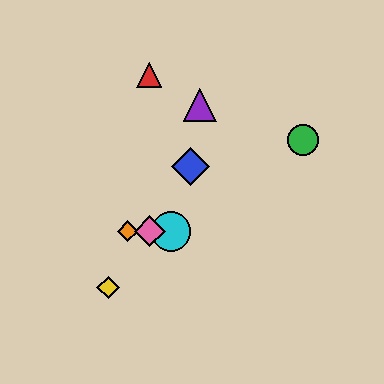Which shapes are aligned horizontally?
The orange diamond, the cyan circle, the pink diamond are aligned horizontally.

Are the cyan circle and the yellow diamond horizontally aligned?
No, the cyan circle is at y≈231 and the yellow diamond is at y≈288.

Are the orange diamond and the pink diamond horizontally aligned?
Yes, both are at y≈231.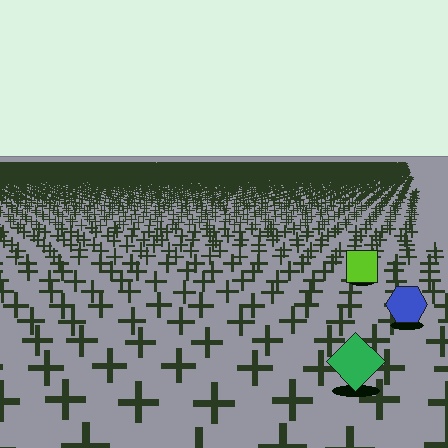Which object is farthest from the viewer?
The lime square is farthest from the viewer. It appears smaller and the ground texture around it is denser.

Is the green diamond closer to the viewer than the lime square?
Yes. The green diamond is closer — you can tell from the texture gradient: the ground texture is coarser near it.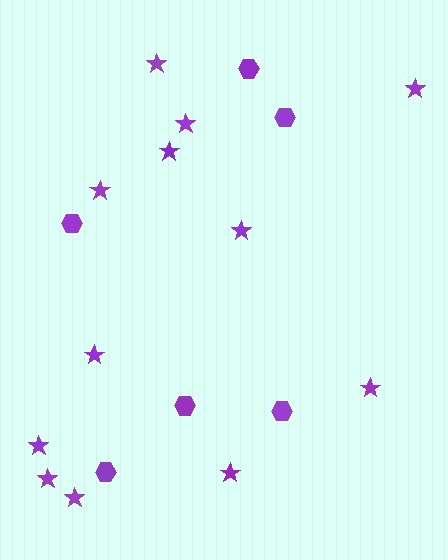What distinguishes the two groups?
There are 2 groups: one group of stars (12) and one group of hexagons (6).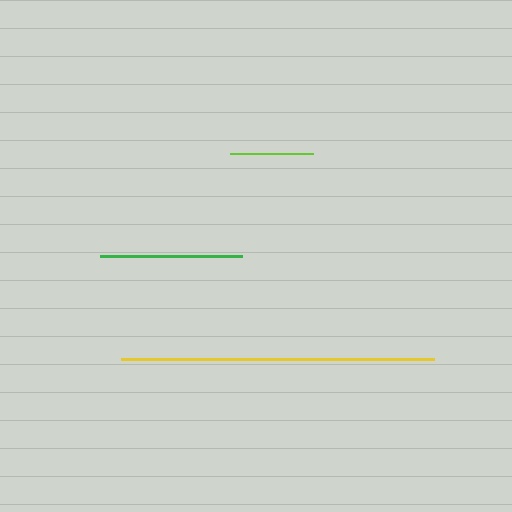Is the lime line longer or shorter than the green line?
The green line is longer than the lime line.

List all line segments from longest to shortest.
From longest to shortest: yellow, green, lime.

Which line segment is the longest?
The yellow line is the longest at approximately 314 pixels.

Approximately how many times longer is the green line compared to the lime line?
The green line is approximately 1.7 times the length of the lime line.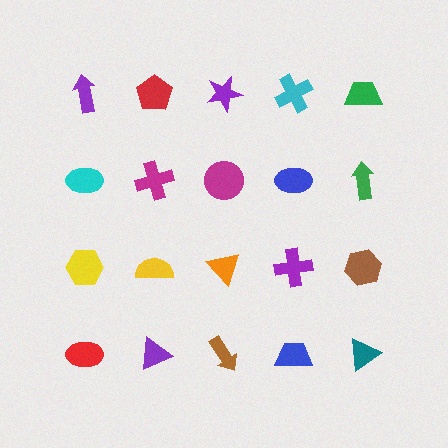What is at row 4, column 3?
A brown arrow.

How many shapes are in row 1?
5 shapes.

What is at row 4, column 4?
A blue trapezoid.